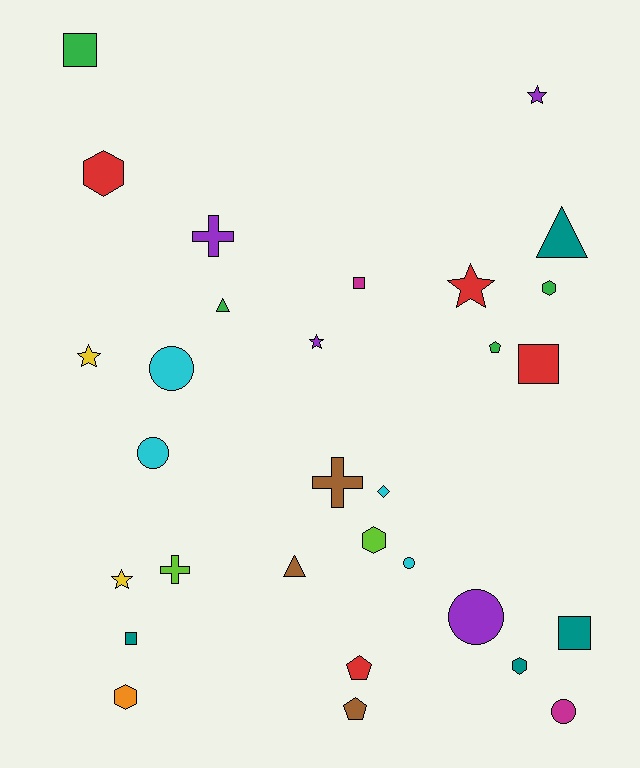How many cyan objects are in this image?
There are 4 cyan objects.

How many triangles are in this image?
There are 3 triangles.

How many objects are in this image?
There are 30 objects.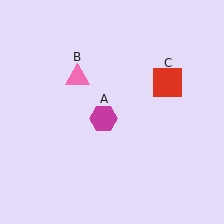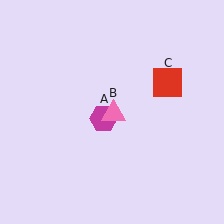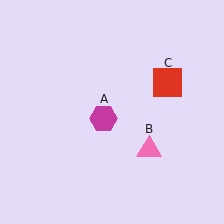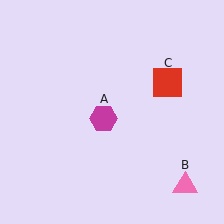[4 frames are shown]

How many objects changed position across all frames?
1 object changed position: pink triangle (object B).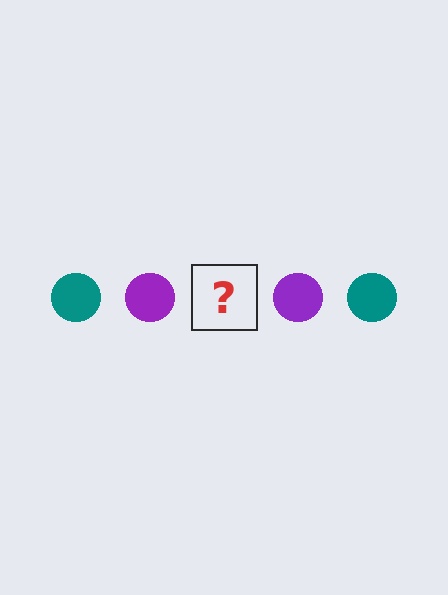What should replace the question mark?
The question mark should be replaced with a teal circle.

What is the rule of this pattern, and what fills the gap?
The rule is that the pattern cycles through teal, purple circles. The gap should be filled with a teal circle.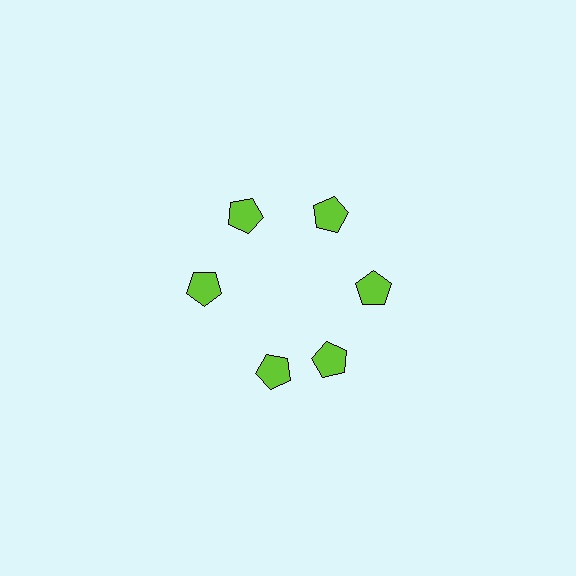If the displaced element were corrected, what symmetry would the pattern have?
It would have 6-fold rotational symmetry — the pattern would map onto itself every 60 degrees.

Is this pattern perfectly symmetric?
No. The 6 lime pentagons are arranged in a ring, but one element near the 7 o'clock position is rotated out of alignment along the ring, breaking the 6-fold rotational symmetry.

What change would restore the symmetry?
The symmetry would be restored by rotating it back into even spacing with its neighbors so that all 6 pentagons sit at equal angles and equal distance from the center.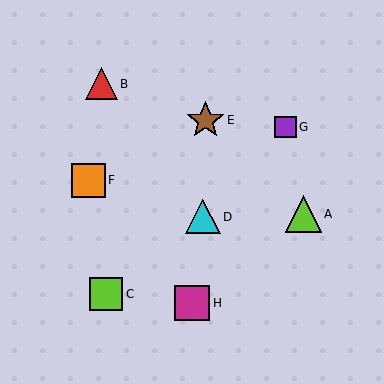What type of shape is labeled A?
Shape A is a lime triangle.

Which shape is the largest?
The brown star (labeled E) is the largest.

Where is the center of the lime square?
The center of the lime square is at (106, 294).